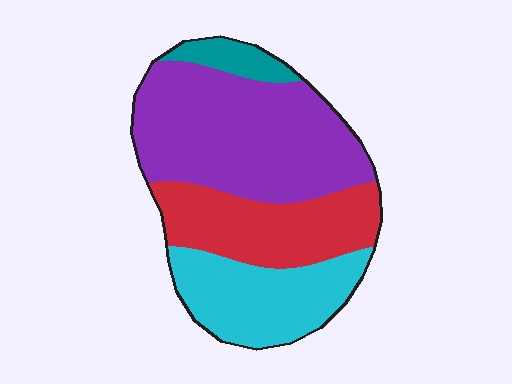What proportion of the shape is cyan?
Cyan takes up about one quarter (1/4) of the shape.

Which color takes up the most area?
Purple, at roughly 45%.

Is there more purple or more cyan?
Purple.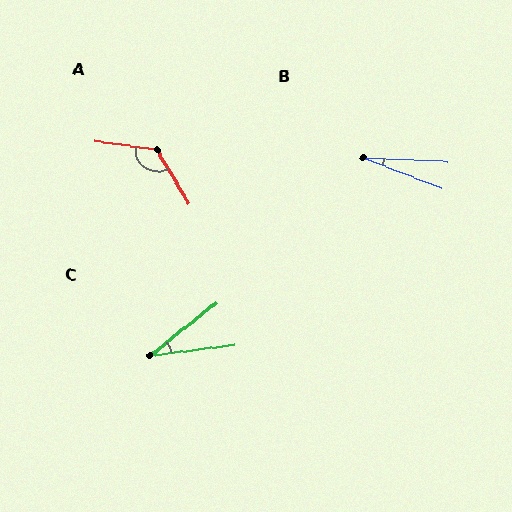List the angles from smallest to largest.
B (19°), C (31°), A (129°).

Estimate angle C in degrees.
Approximately 31 degrees.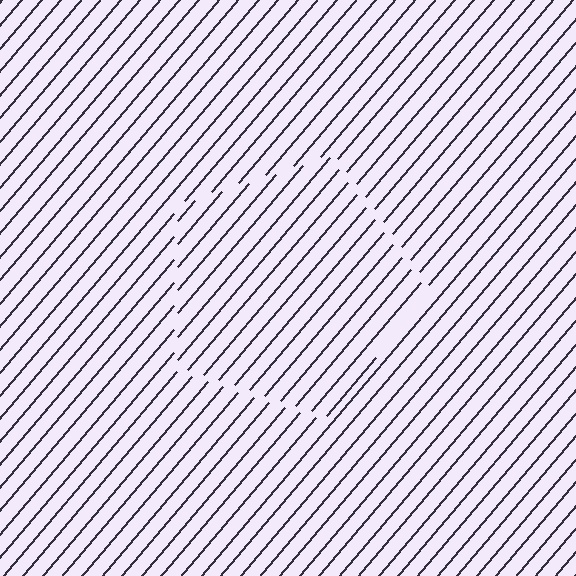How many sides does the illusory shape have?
5 sides — the line-ends trace a pentagon.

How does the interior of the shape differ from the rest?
The interior of the shape contains the same grating, shifted by half a period — the contour is defined by the phase discontinuity where line-ends from the inner and outer gratings abut.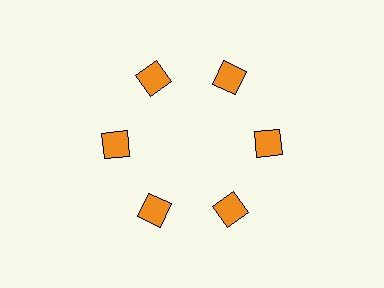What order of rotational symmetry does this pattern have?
This pattern has 6-fold rotational symmetry.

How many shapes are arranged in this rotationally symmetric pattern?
There are 18 shapes, arranged in 6 groups of 3.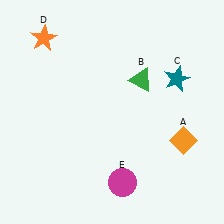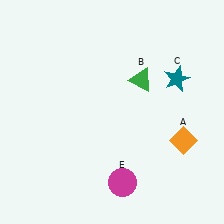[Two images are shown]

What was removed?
The orange star (D) was removed in Image 2.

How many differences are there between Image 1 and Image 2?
There is 1 difference between the two images.